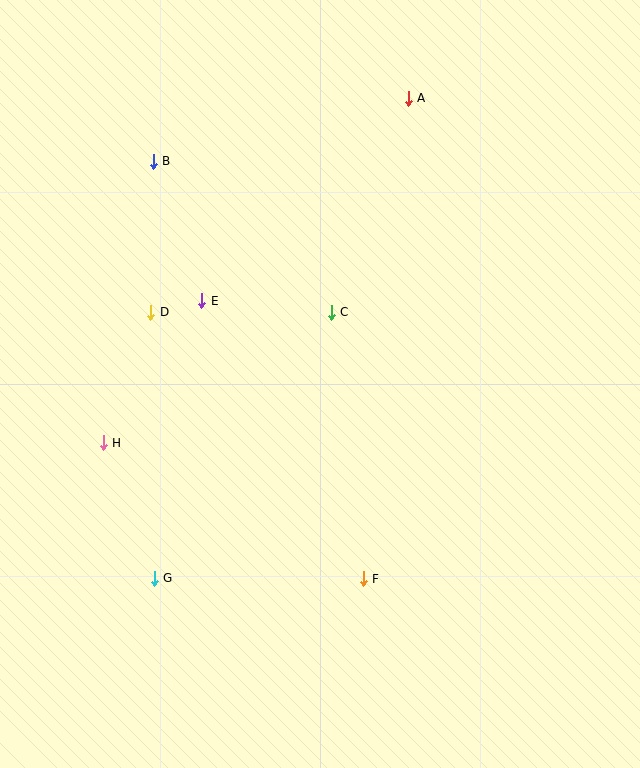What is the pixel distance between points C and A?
The distance between C and A is 227 pixels.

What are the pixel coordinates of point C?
Point C is at (331, 312).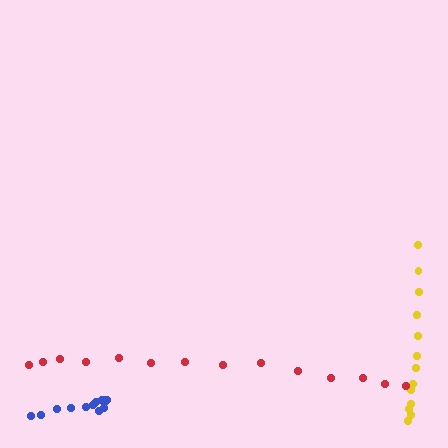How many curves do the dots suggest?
There are 3 distinct paths.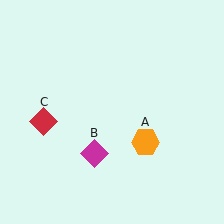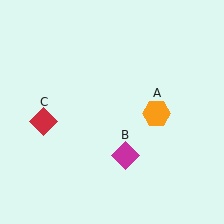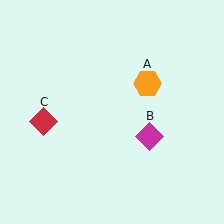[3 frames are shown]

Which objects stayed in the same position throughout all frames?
Red diamond (object C) remained stationary.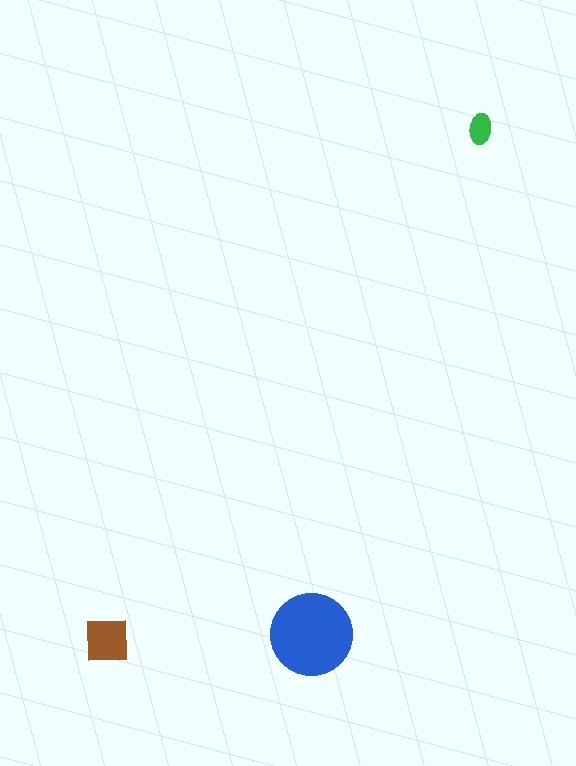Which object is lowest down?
The brown square is bottommost.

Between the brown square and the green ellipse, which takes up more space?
The brown square.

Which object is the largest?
The blue circle.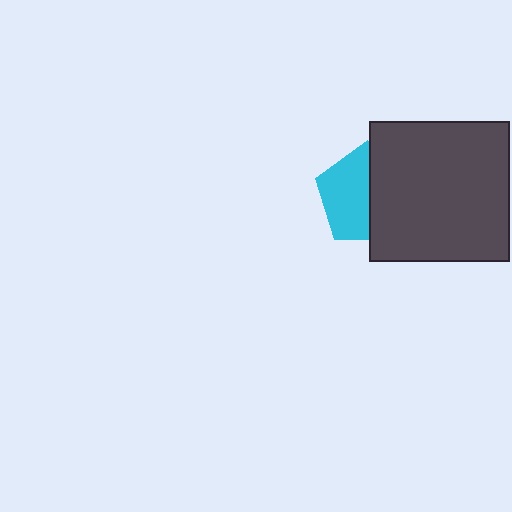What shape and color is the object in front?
The object in front is a dark gray square.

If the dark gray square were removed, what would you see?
You would see the complete cyan pentagon.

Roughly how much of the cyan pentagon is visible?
About half of it is visible (roughly 53%).